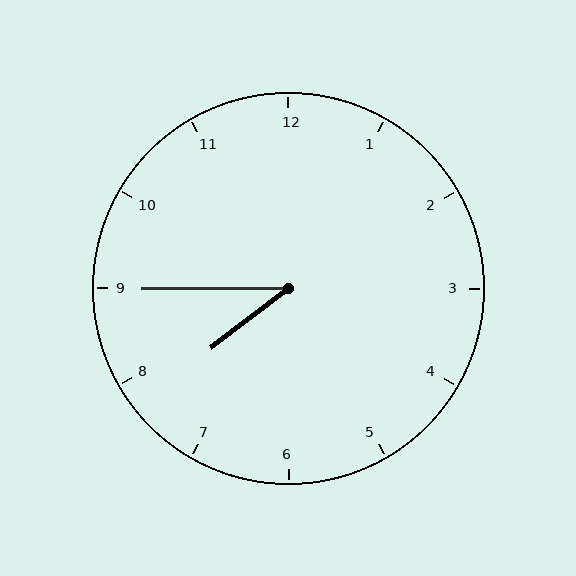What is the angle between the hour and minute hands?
Approximately 38 degrees.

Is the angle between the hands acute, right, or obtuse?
It is acute.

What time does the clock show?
7:45.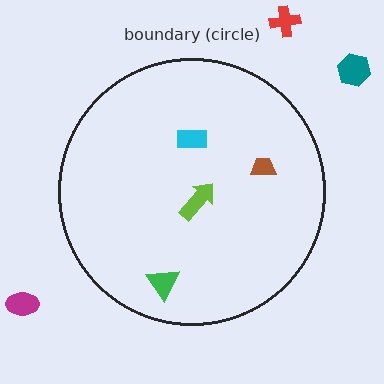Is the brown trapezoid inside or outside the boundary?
Inside.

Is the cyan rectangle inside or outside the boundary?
Inside.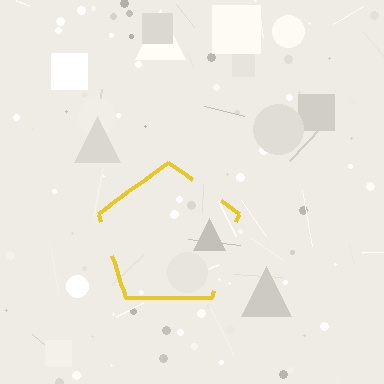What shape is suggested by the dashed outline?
The dashed outline suggests a pentagon.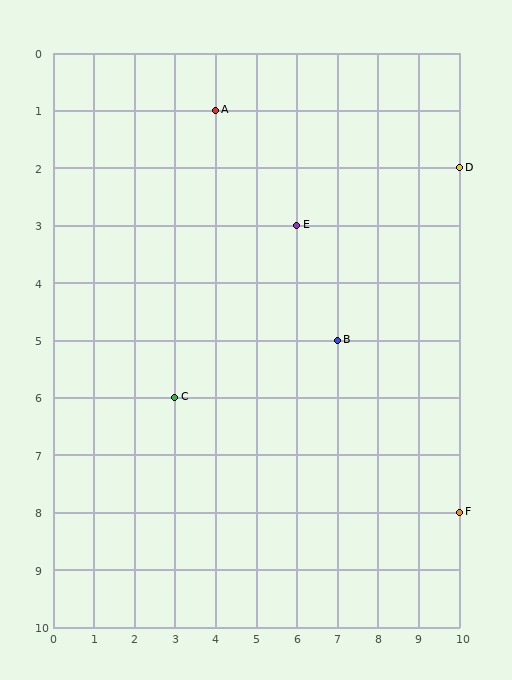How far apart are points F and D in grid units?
Points F and D are 6 rows apart.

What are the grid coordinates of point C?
Point C is at grid coordinates (3, 6).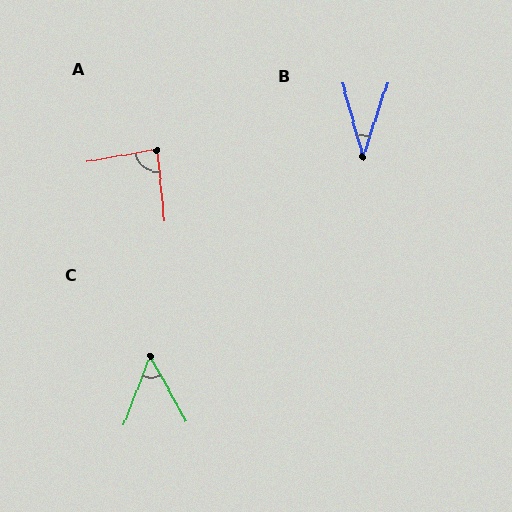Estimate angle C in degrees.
Approximately 50 degrees.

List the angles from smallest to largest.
B (34°), C (50°), A (86°).